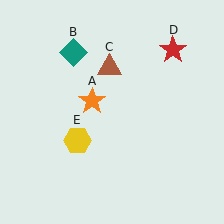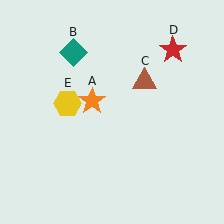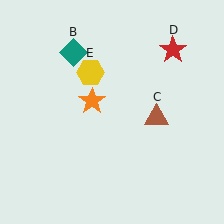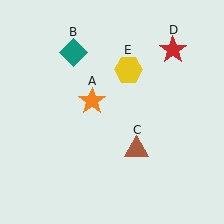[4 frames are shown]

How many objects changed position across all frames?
2 objects changed position: brown triangle (object C), yellow hexagon (object E).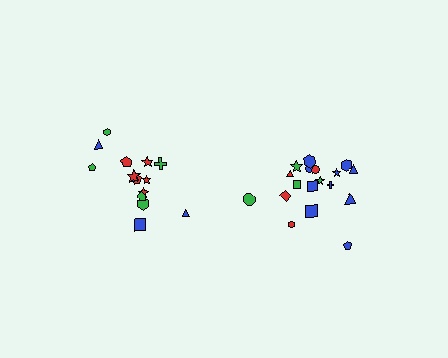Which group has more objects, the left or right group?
The right group.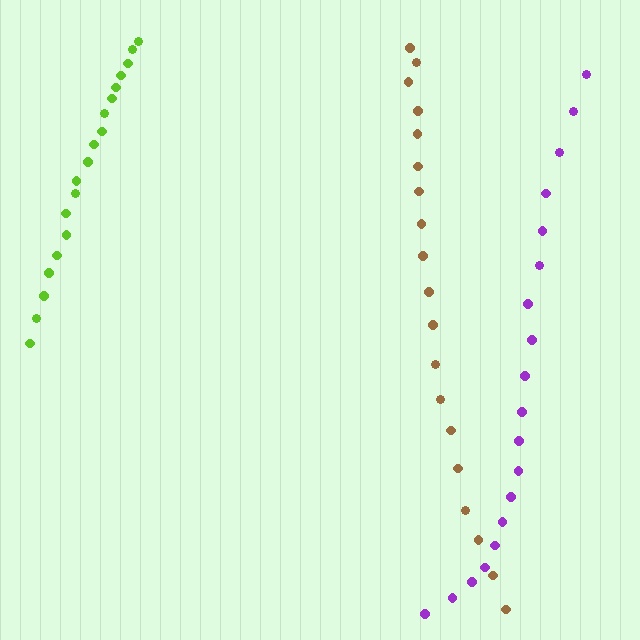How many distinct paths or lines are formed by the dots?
There are 3 distinct paths.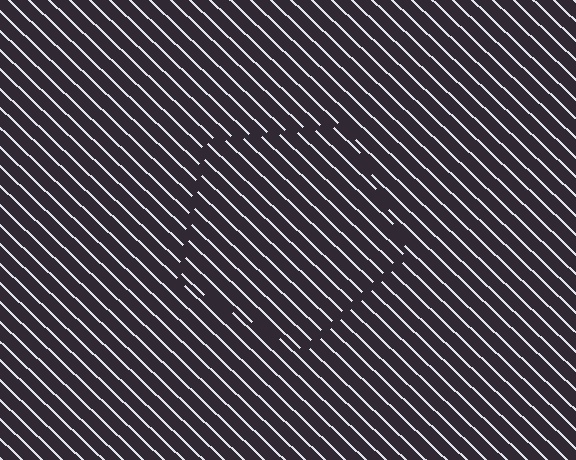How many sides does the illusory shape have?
5 sides — the line-ends trace a pentagon.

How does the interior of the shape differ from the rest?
The interior of the shape contains the same grating, shifted by half a period — the contour is defined by the phase discontinuity where line-ends from the inner and outer gratings abut.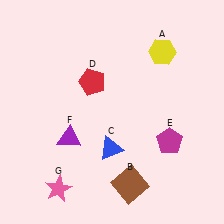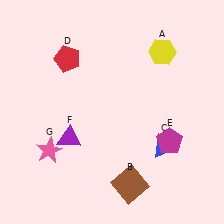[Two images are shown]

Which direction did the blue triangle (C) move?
The blue triangle (C) moved right.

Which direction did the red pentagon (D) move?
The red pentagon (D) moved left.